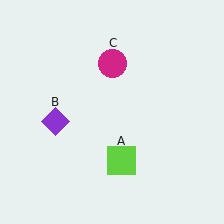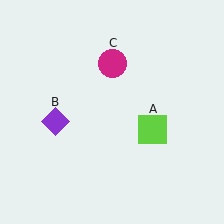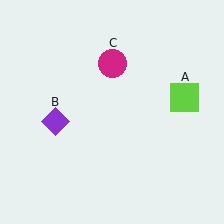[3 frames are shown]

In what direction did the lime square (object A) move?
The lime square (object A) moved up and to the right.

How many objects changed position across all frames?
1 object changed position: lime square (object A).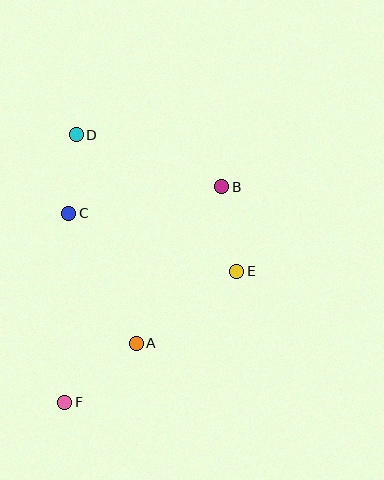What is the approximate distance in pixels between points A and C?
The distance between A and C is approximately 146 pixels.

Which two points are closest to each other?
Points C and D are closest to each other.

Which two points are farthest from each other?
Points D and F are farthest from each other.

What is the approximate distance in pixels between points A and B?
The distance between A and B is approximately 178 pixels.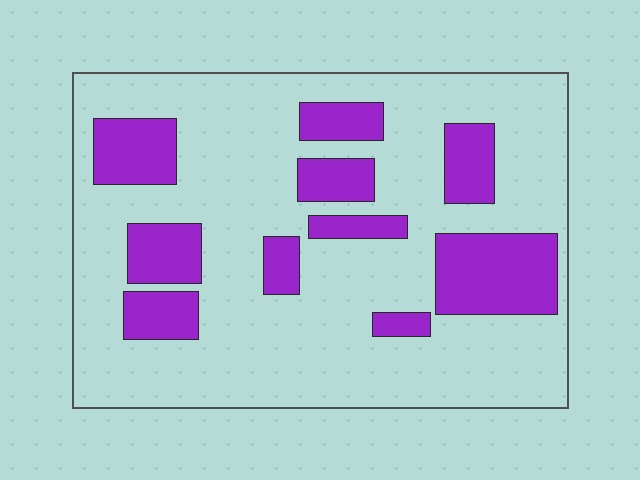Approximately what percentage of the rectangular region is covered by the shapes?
Approximately 25%.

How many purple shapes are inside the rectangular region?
10.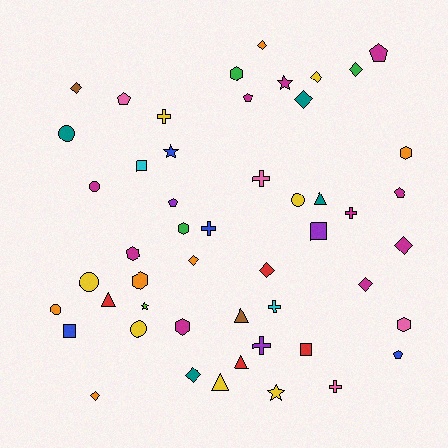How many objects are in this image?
There are 50 objects.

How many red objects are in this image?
There are 4 red objects.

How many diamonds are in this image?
There are 11 diamonds.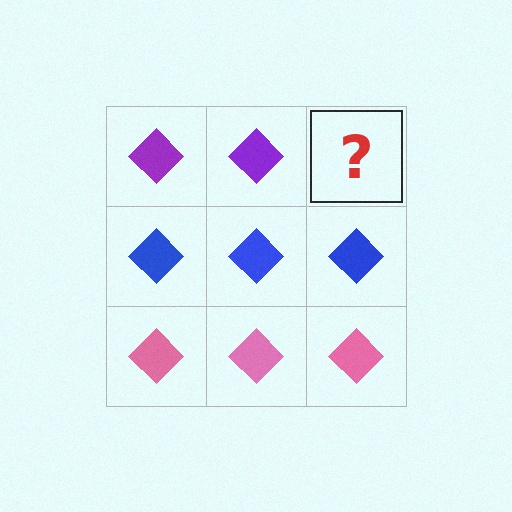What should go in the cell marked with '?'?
The missing cell should contain a purple diamond.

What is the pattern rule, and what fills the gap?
The rule is that each row has a consistent color. The gap should be filled with a purple diamond.